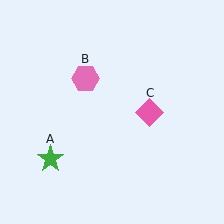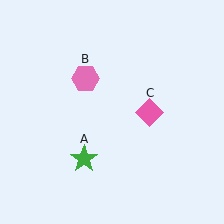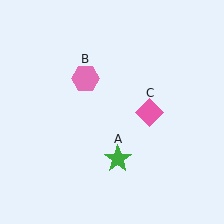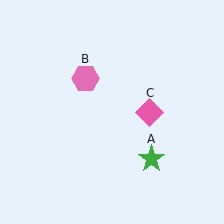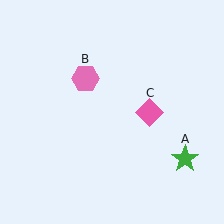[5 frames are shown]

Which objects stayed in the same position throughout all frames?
Pink hexagon (object B) and pink diamond (object C) remained stationary.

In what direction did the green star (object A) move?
The green star (object A) moved right.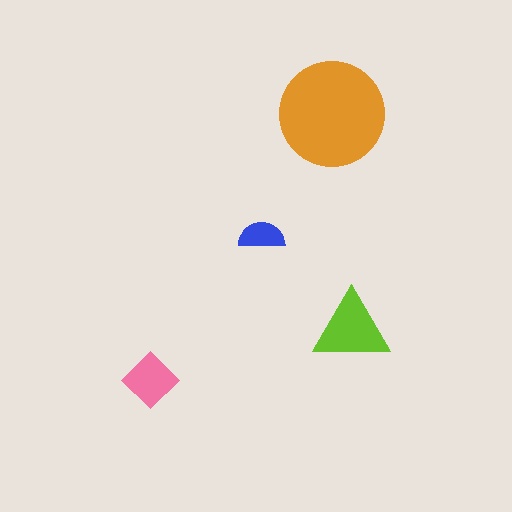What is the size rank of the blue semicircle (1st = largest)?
4th.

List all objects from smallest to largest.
The blue semicircle, the pink diamond, the lime triangle, the orange circle.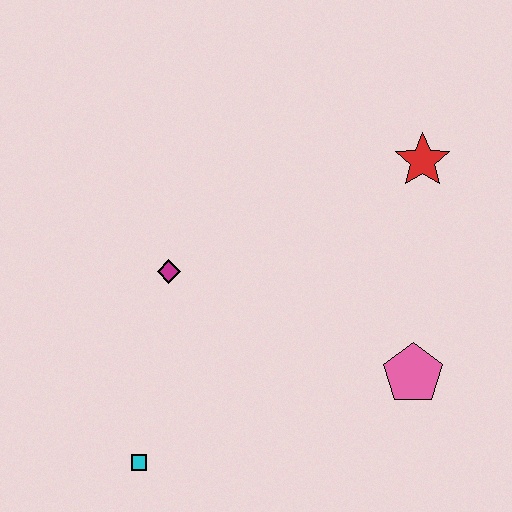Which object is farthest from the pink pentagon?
The cyan square is farthest from the pink pentagon.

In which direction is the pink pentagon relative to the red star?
The pink pentagon is below the red star.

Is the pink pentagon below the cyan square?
No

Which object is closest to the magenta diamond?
The cyan square is closest to the magenta diamond.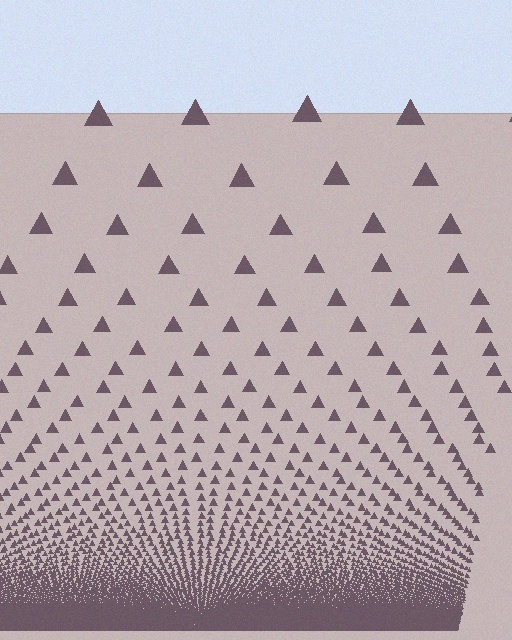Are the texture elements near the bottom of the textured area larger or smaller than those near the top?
Smaller. The gradient is inverted — elements near the bottom are smaller and denser.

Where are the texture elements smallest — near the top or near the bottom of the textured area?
Near the bottom.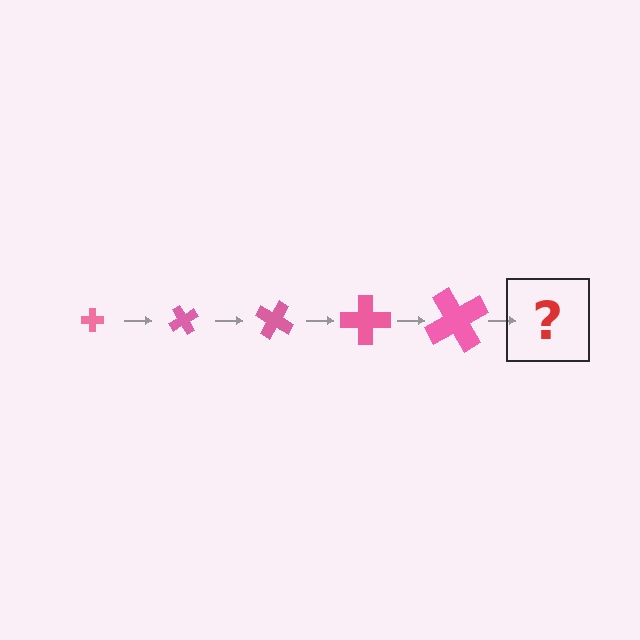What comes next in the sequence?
The next element should be a cross, larger than the previous one and rotated 300 degrees from the start.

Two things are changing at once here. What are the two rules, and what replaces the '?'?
The two rules are that the cross grows larger each step and it rotates 60 degrees each step. The '?' should be a cross, larger than the previous one and rotated 300 degrees from the start.